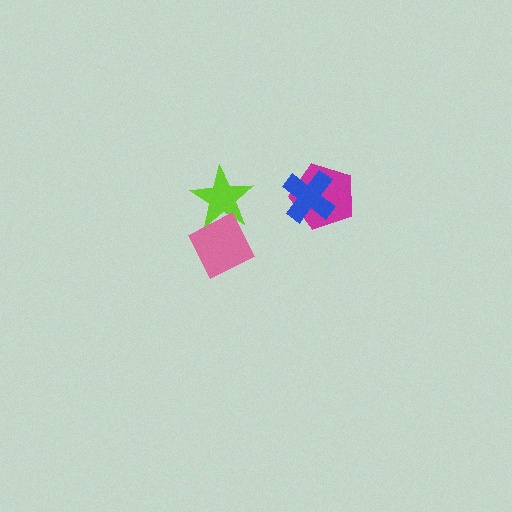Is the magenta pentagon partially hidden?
Yes, it is partially covered by another shape.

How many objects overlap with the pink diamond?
1 object overlaps with the pink diamond.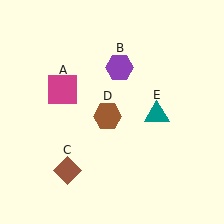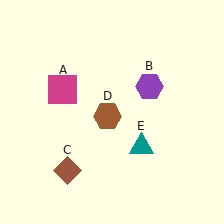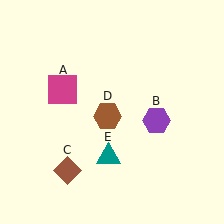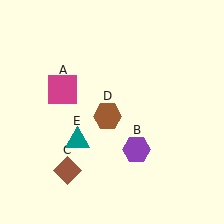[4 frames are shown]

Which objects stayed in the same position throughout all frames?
Magenta square (object A) and brown diamond (object C) and brown hexagon (object D) remained stationary.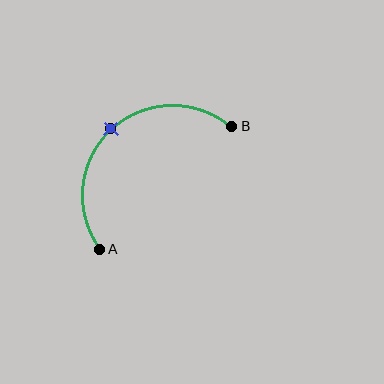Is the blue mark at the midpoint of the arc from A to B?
Yes. The blue mark lies on the arc at equal arc-length from both A and B — it is the arc midpoint.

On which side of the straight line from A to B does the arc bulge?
The arc bulges above and to the left of the straight line connecting A and B.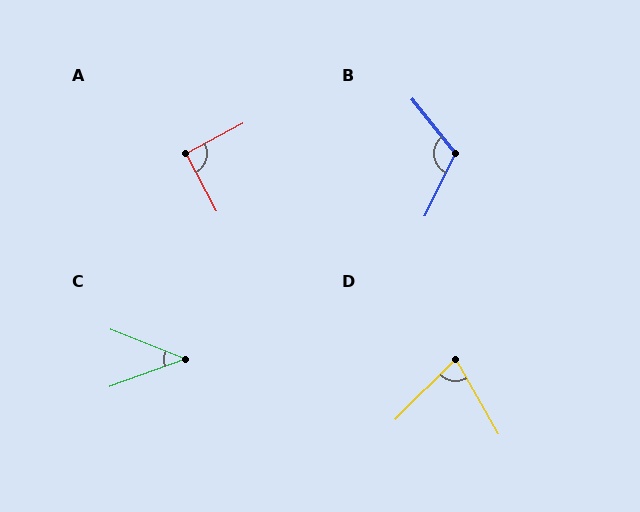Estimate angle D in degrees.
Approximately 74 degrees.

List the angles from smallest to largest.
C (42°), D (74°), A (89°), B (115°).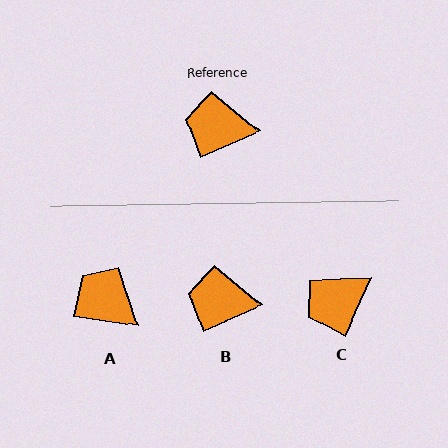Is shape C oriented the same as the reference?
No, it is off by about 42 degrees.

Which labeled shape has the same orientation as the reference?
B.